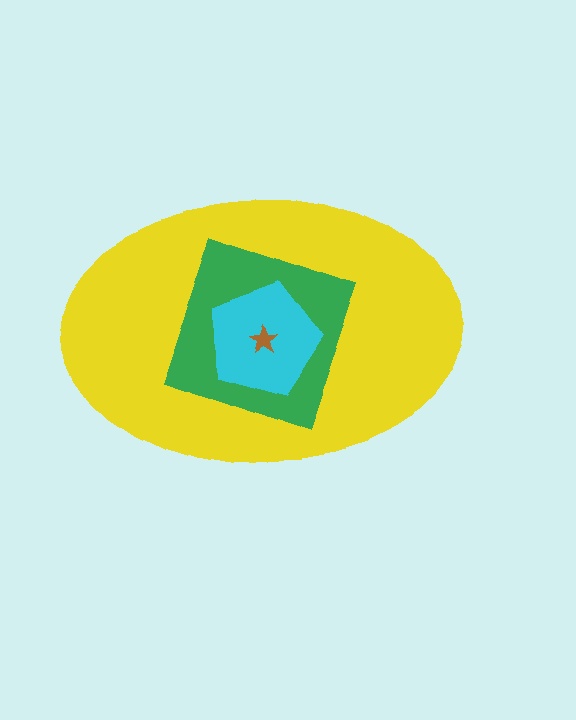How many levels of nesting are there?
4.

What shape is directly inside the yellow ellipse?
The green diamond.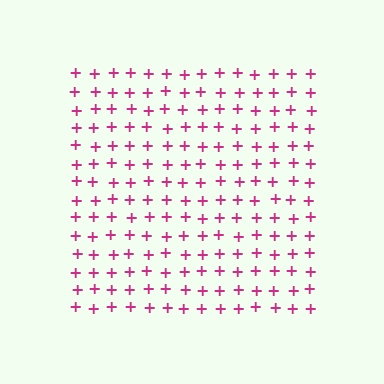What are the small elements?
The small elements are plus signs.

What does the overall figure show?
The overall figure shows a square.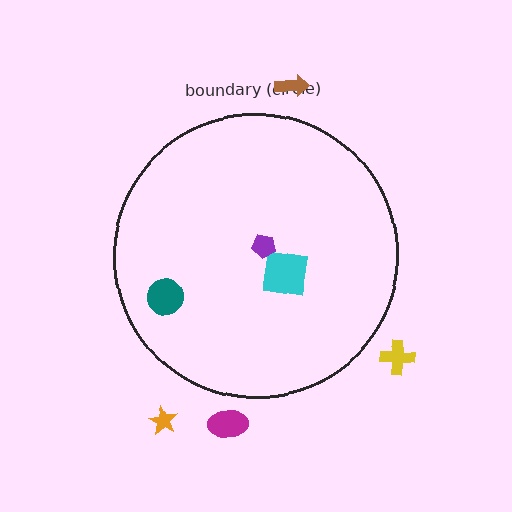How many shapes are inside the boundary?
3 inside, 4 outside.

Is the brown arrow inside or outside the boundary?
Outside.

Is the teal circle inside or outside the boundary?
Inside.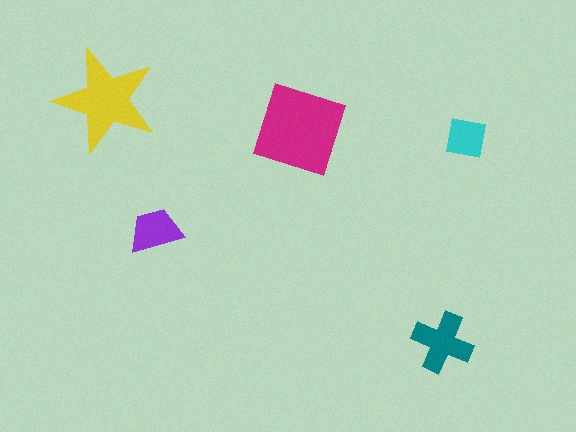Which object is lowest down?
The teal cross is bottommost.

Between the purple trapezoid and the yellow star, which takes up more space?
The yellow star.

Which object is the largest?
The magenta square.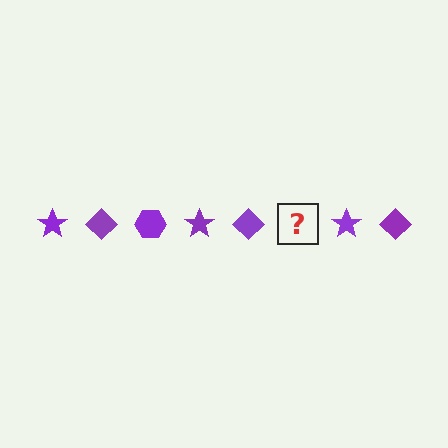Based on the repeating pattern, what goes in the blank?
The blank should be a purple hexagon.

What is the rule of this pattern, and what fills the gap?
The rule is that the pattern cycles through star, diamond, hexagon shapes in purple. The gap should be filled with a purple hexagon.